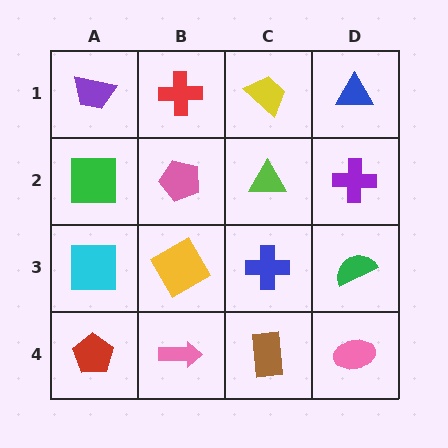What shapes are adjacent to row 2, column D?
A blue triangle (row 1, column D), a green semicircle (row 3, column D), a lime triangle (row 2, column C).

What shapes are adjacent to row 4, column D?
A green semicircle (row 3, column D), a brown rectangle (row 4, column C).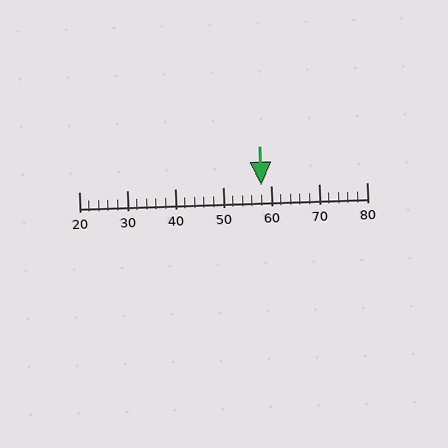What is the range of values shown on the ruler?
The ruler shows values from 20 to 80.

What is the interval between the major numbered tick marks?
The major tick marks are spaced 10 units apart.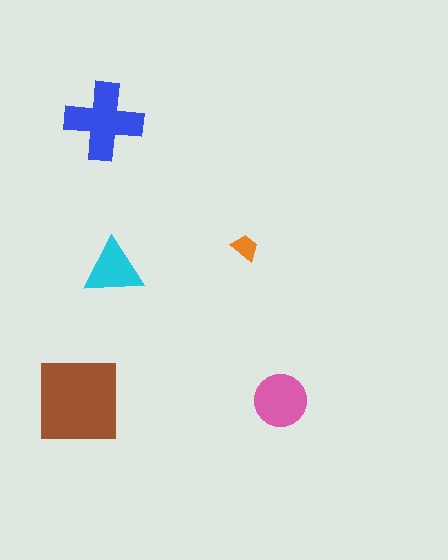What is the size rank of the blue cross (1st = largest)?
2nd.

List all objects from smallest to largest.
The orange trapezoid, the cyan triangle, the pink circle, the blue cross, the brown square.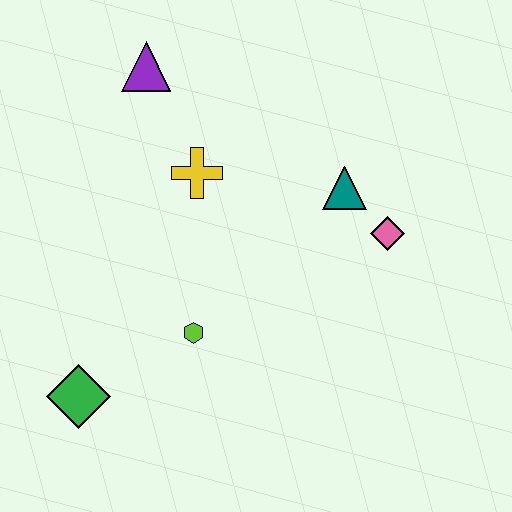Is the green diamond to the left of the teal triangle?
Yes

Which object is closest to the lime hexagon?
The green diamond is closest to the lime hexagon.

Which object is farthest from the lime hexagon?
The purple triangle is farthest from the lime hexagon.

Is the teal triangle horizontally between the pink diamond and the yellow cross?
Yes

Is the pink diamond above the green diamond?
Yes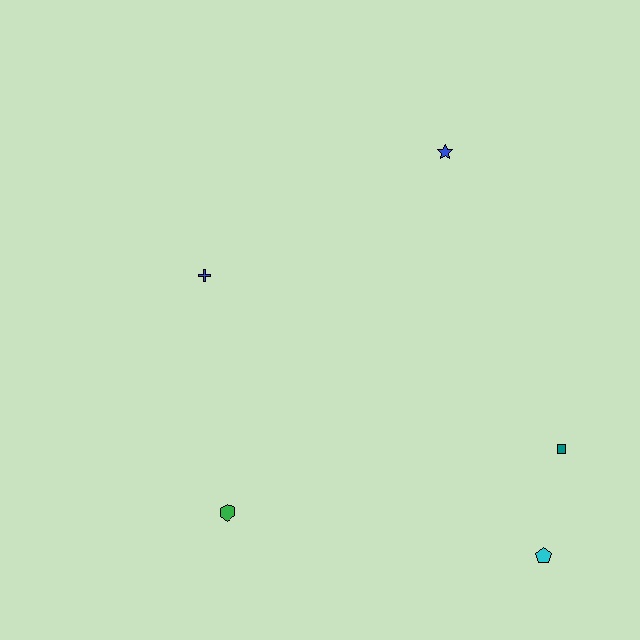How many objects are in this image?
There are 5 objects.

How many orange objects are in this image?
There are no orange objects.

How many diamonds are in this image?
There are no diamonds.